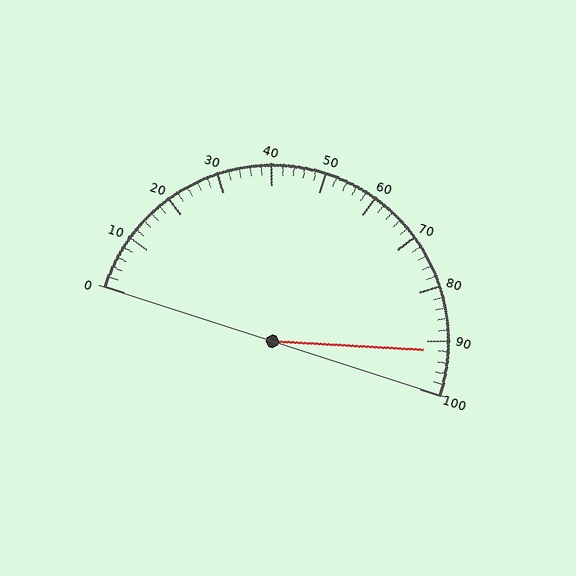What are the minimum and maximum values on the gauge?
The gauge ranges from 0 to 100.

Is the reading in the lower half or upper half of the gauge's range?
The reading is in the upper half of the range (0 to 100).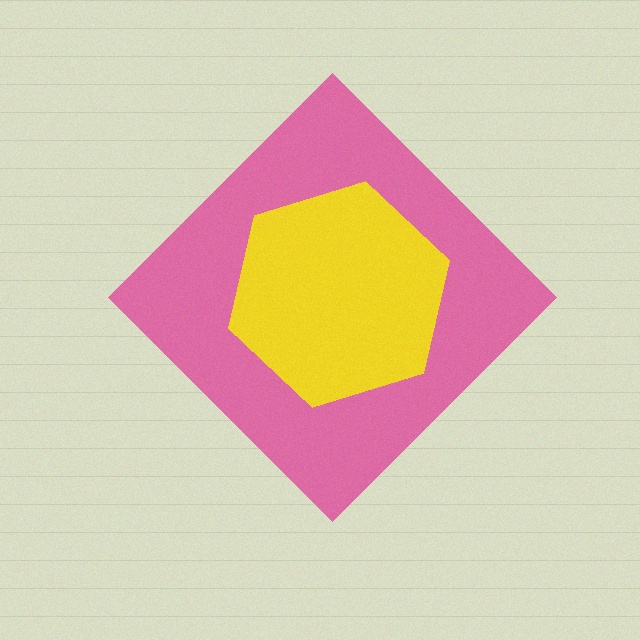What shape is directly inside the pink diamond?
The yellow hexagon.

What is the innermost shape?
The yellow hexagon.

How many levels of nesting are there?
2.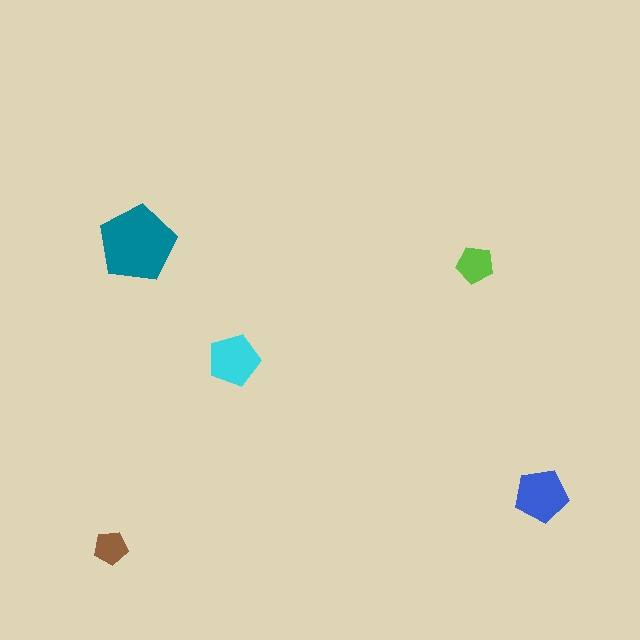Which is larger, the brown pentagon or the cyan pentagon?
The cyan one.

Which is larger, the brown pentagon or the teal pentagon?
The teal one.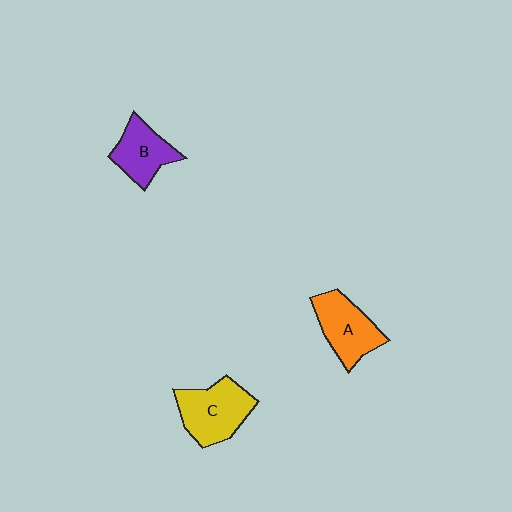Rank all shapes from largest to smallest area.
From largest to smallest: C (yellow), A (orange), B (purple).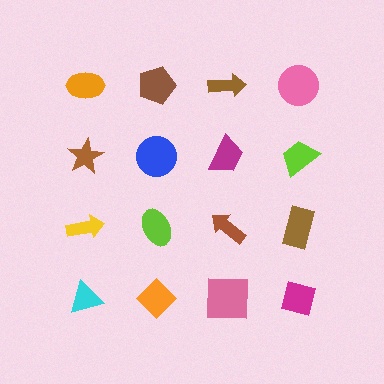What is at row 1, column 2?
A brown pentagon.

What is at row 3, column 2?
A lime ellipse.